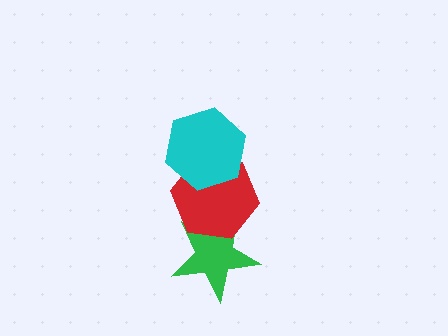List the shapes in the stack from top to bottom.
From top to bottom: the cyan hexagon, the red hexagon, the green star.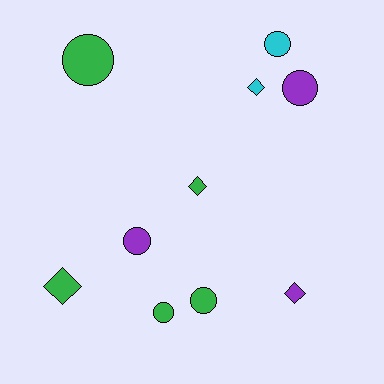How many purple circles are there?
There are 2 purple circles.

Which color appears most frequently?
Green, with 5 objects.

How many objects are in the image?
There are 10 objects.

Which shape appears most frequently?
Circle, with 6 objects.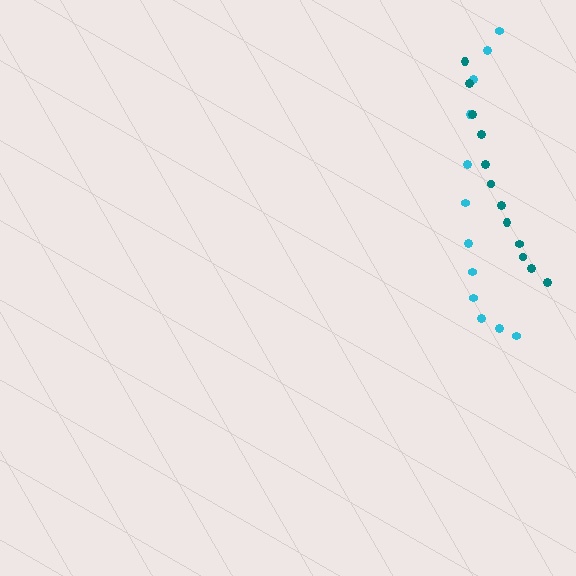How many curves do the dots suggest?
There are 2 distinct paths.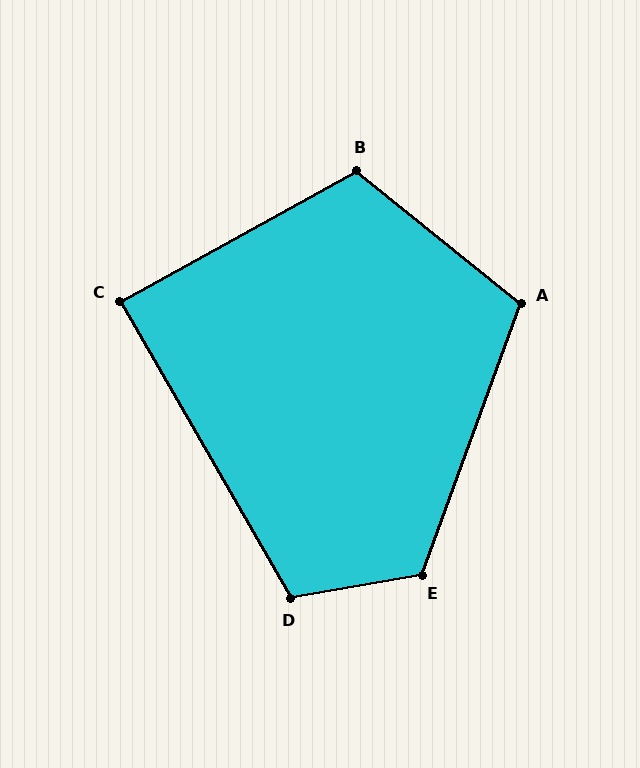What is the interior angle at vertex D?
Approximately 110 degrees (obtuse).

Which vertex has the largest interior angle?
E, at approximately 120 degrees.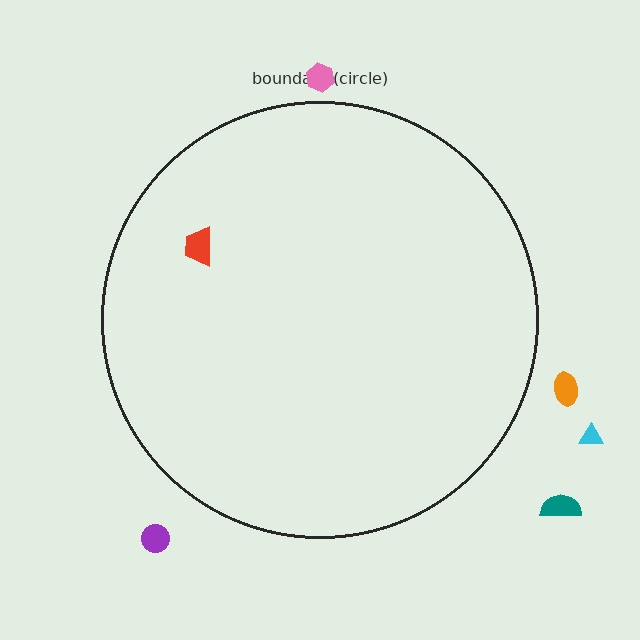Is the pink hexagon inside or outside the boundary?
Outside.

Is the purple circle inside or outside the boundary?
Outside.